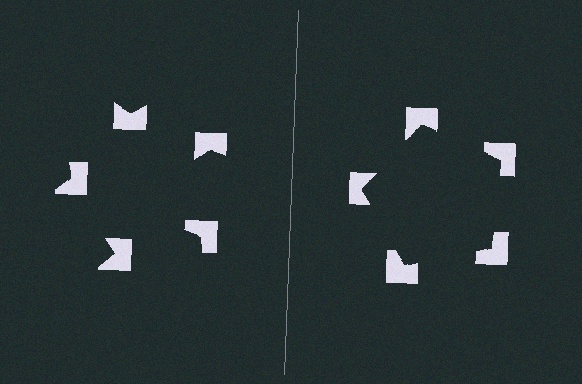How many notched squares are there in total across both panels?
10 — 5 on each side.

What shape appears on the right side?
An illusory pentagon.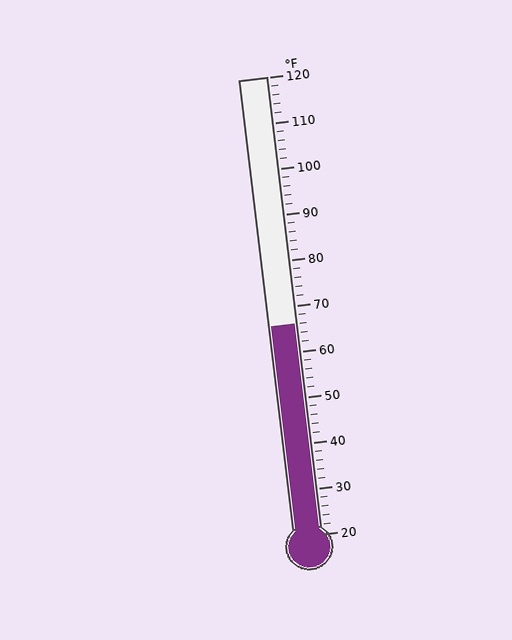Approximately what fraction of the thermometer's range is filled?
The thermometer is filled to approximately 45% of its range.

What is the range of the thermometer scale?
The thermometer scale ranges from 20°F to 120°F.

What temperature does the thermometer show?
The thermometer shows approximately 66°F.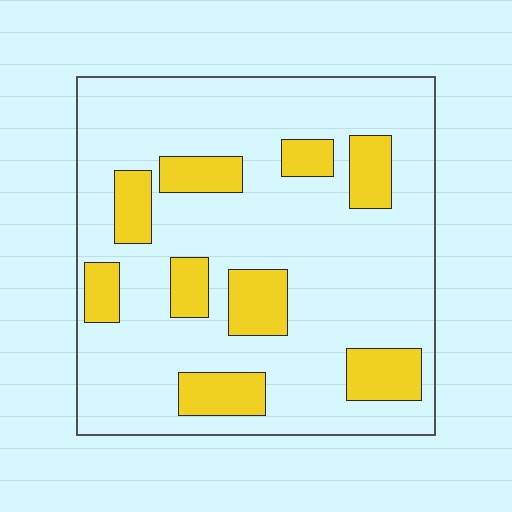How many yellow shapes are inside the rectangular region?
9.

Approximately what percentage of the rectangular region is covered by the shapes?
Approximately 20%.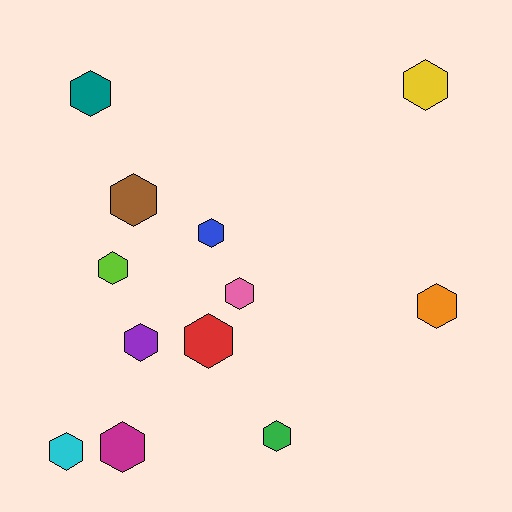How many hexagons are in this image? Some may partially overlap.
There are 12 hexagons.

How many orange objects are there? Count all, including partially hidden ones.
There is 1 orange object.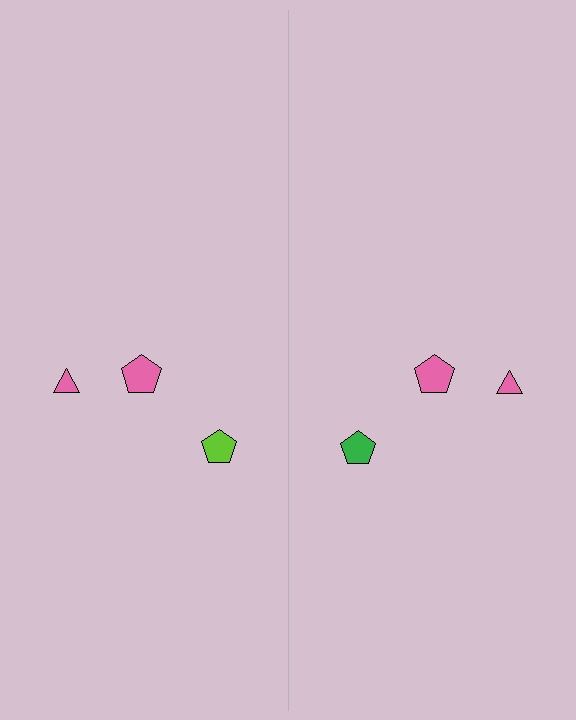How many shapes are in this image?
There are 6 shapes in this image.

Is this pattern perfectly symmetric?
No, the pattern is not perfectly symmetric. The green pentagon on the right side breaks the symmetry — its mirror counterpart is lime.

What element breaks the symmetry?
The green pentagon on the right side breaks the symmetry — its mirror counterpart is lime.